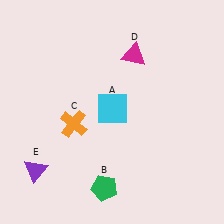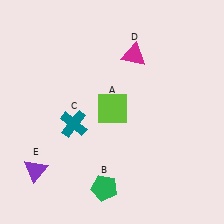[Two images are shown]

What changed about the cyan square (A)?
In Image 1, A is cyan. In Image 2, it changed to lime.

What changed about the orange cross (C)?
In Image 1, C is orange. In Image 2, it changed to teal.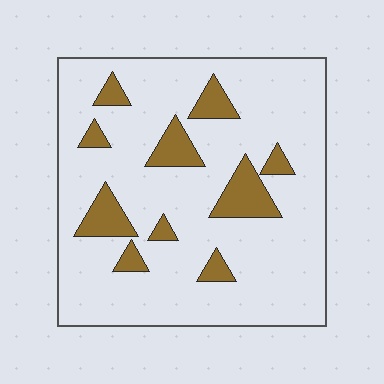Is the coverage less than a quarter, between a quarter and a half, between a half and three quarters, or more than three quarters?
Less than a quarter.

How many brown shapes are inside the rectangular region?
10.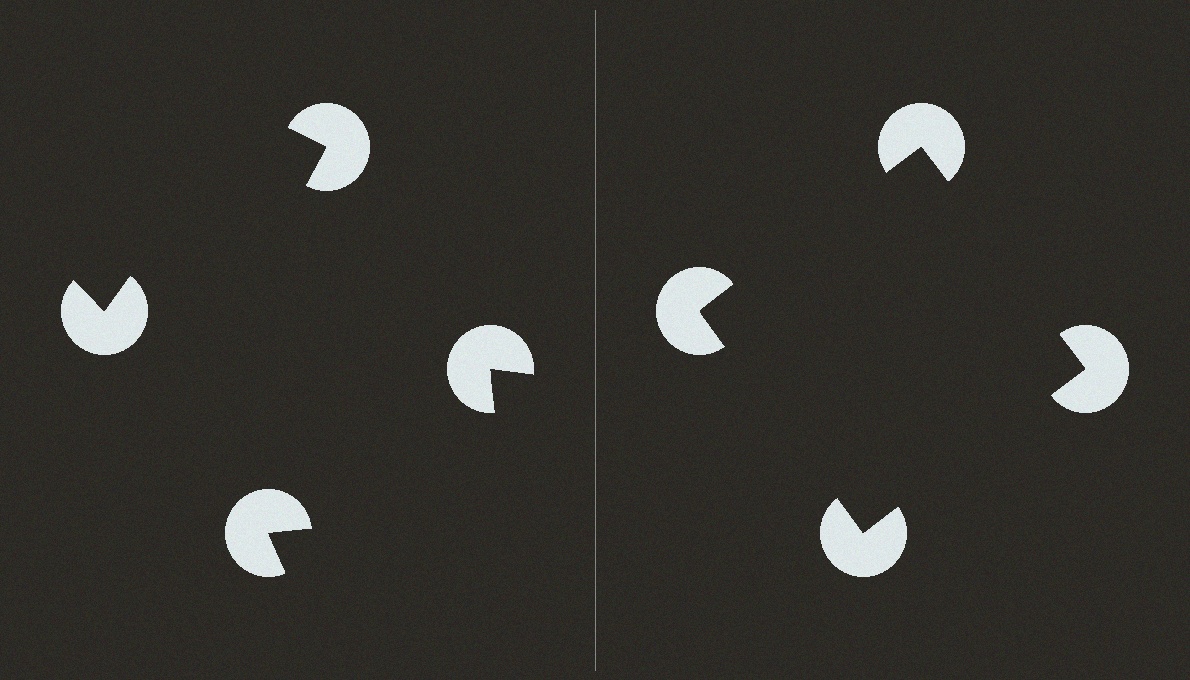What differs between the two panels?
The pac-man discs are positioned identically on both sides; only the wedge orientations differ. On the right they align to a square; on the left they are misaligned.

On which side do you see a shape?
An illusory square appears on the right side. On the left side the wedge cuts are rotated, so no coherent shape forms.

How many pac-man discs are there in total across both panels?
8 — 4 on each side.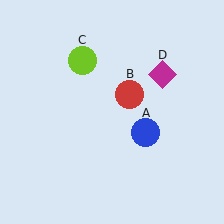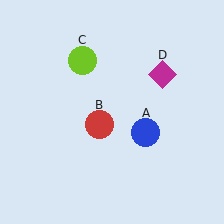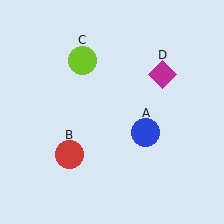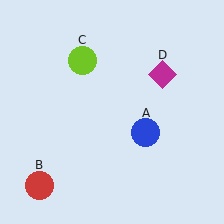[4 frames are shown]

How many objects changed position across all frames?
1 object changed position: red circle (object B).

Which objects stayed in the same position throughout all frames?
Blue circle (object A) and lime circle (object C) and magenta diamond (object D) remained stationary.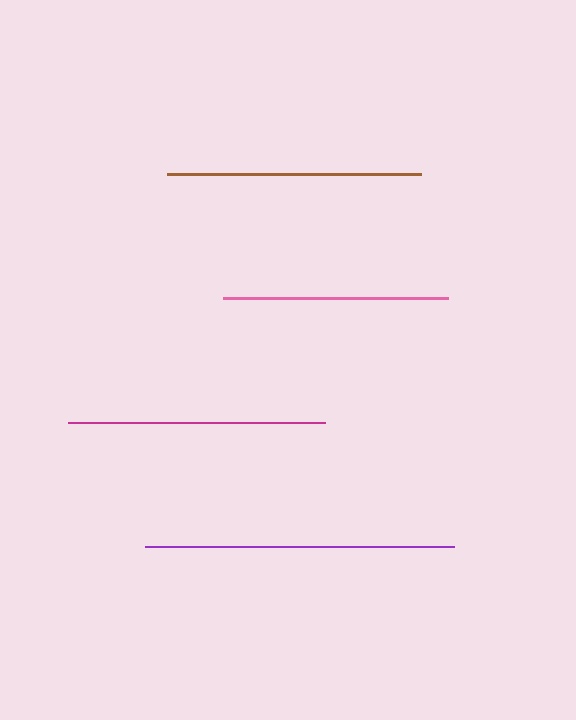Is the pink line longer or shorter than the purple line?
The purple line is longer than the pink line.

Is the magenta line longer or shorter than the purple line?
The purple line is longer than the magenta line.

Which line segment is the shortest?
The pink line is the shortest at approximately 224 pixels.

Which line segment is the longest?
The purple line is the longest at approximately 309 pixels.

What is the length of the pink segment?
The pink segment is approximately 224 pixels long.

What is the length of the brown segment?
The brown segment is approximately 254 pixels long.